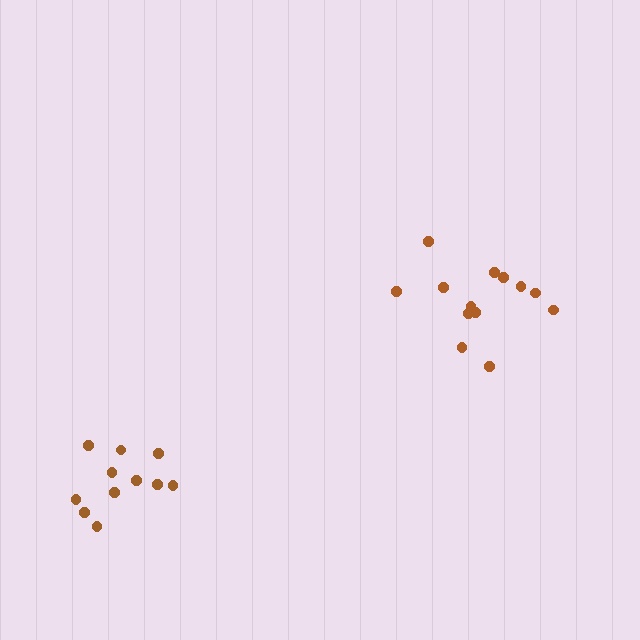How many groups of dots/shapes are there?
There are 2 groups.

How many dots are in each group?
Group 1: 13 dots, Group 2: 11 dots (24 total).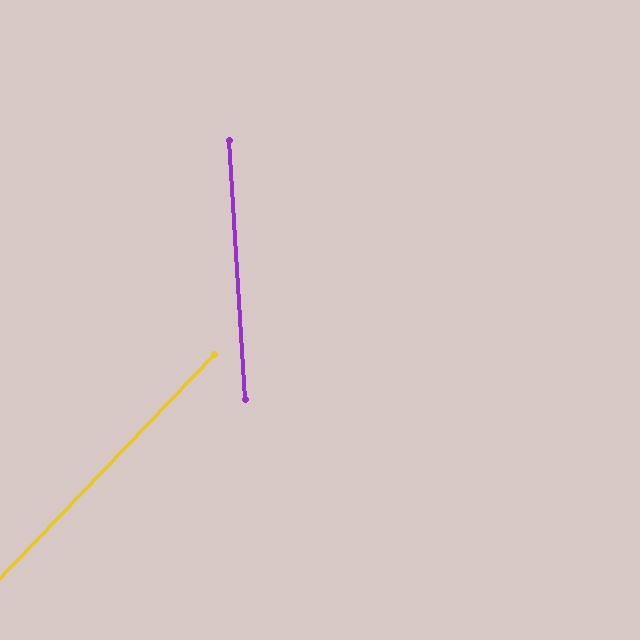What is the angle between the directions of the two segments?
Approximately 47 degrees.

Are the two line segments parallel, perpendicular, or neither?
Neither parallel nor perpendicular — they differ by about 47°.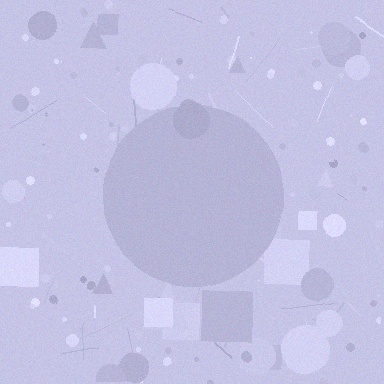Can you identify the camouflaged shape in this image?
The camouflaged shape is a circle.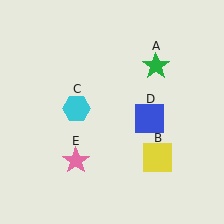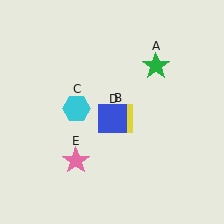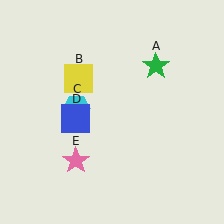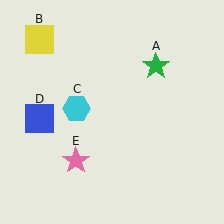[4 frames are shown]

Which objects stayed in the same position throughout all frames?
Green star (object A) and cyan hexagon (object C) and pink star (object E) remained stationary.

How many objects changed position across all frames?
2 objects changed position: yellow square (object B), blue square (object D).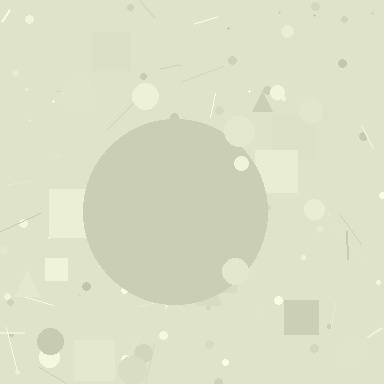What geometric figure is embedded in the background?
A circle is embedded in the background.